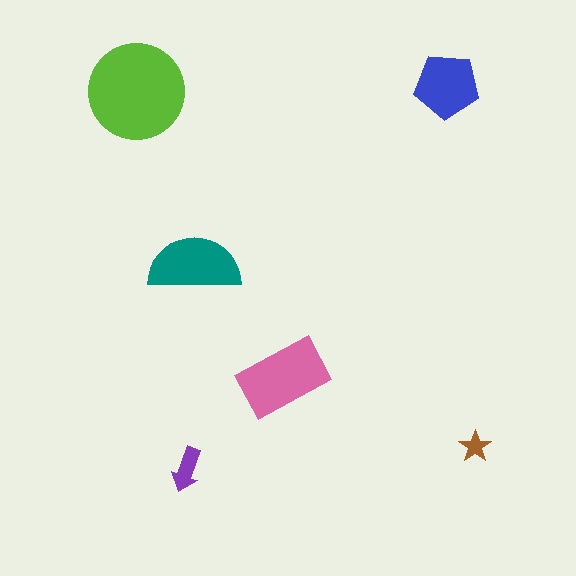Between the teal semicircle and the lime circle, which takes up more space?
The lime circle.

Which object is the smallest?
The brown star.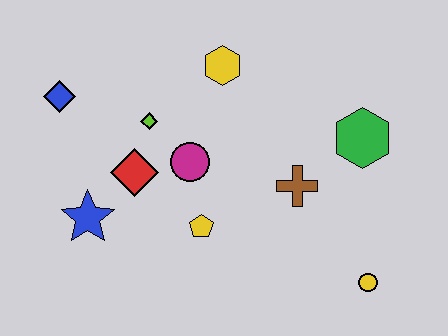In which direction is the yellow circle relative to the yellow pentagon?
The yellow circle is to the right of the yellow pentagon.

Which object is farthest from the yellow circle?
The blue diamond is farthest from the yellow circle.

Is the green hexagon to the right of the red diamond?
Yes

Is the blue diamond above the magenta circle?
Yes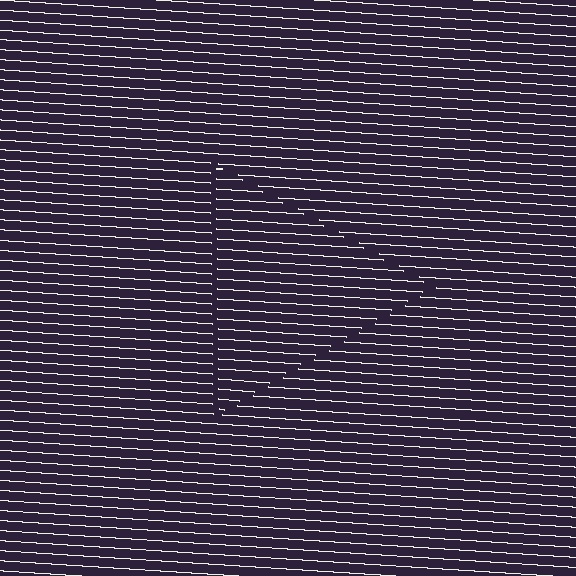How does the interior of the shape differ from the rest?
The interior of the shape contains the same grating, shifted by half a period — the contour is defined by the phase discontinuity where line-ends from the inner and outer gratings abut.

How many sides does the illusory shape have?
3 sides — the line-ends trace a triangle.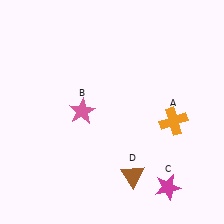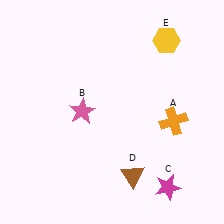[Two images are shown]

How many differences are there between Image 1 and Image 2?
There is 1 difference between the two images.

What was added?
A yellow hexagon (E) was added in Image 2.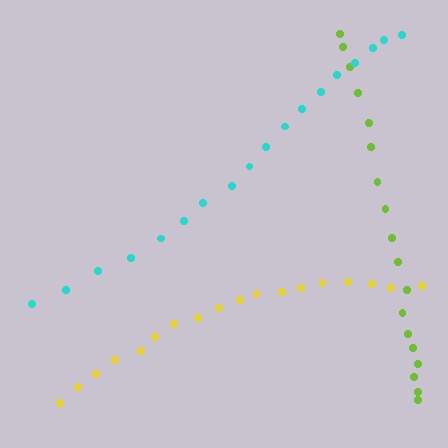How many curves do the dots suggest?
There are 3 distinct paths.